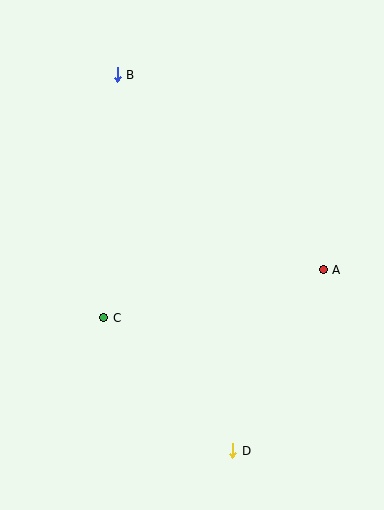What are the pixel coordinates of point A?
Point A is at (323, 270).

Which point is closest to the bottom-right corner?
Point D is closest to the bottom-right corner.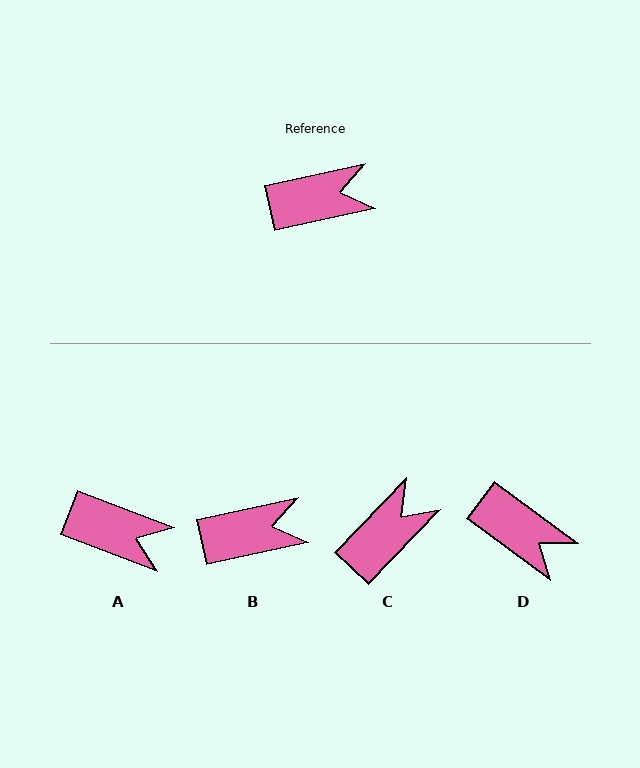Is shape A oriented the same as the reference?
No, it is off by about 33 degrees.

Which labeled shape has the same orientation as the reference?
B.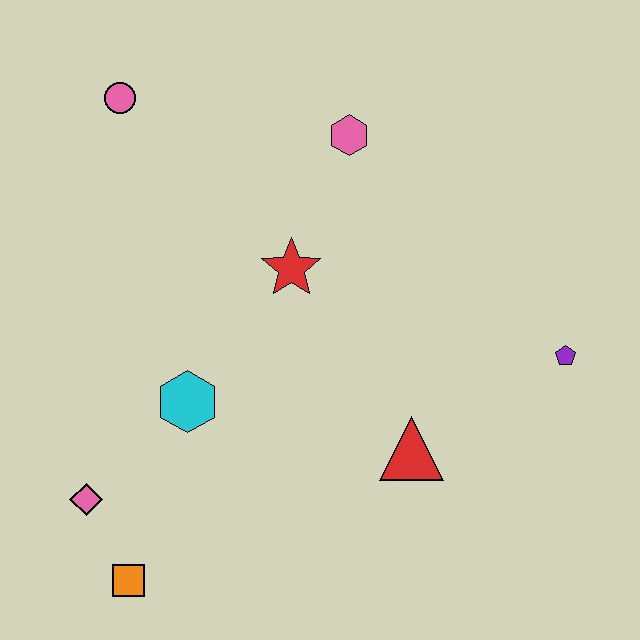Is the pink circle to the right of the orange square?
No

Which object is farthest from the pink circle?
The purple pentagon is farthest from the pink circle.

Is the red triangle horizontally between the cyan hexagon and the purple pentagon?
Yes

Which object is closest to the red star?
The pink hexagon is closest to the red star.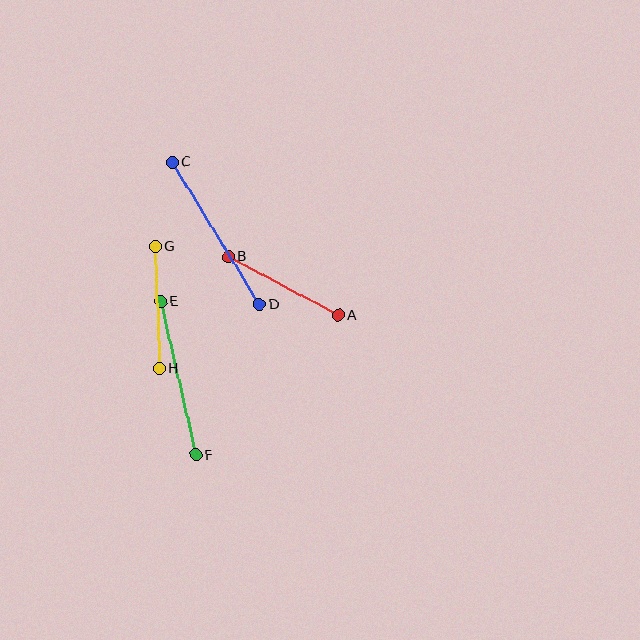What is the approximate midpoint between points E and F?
The midpoint is at approximately (178, 378) pixels.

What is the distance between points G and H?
The distance is approximately 122 pixels.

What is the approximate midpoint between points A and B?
The midpoint is at approximately (283, 286) pixels.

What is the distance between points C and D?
The distance is approximately 167 pixels.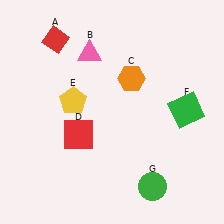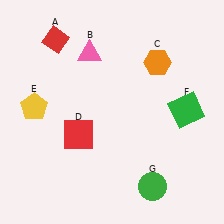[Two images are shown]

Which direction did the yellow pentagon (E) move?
The yellow pentagon (E) moved left.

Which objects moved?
The objects that moved are: the orange hexagon (C), the yellow pentagon (E).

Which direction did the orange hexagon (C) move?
The orange hexagon (C) moved right.